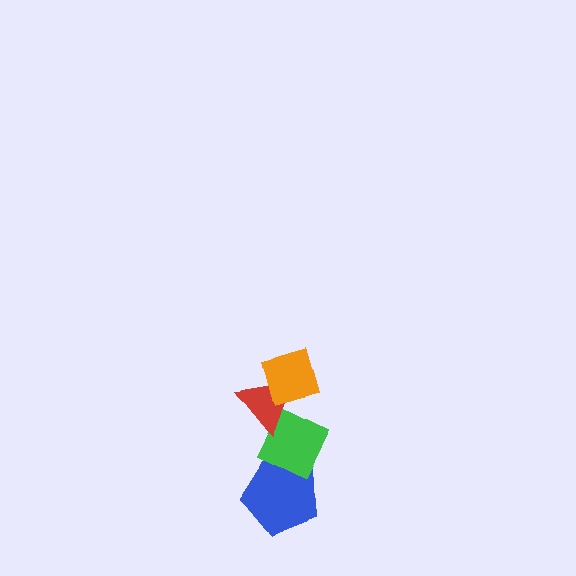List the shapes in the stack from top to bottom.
From top to bottom: the orange diamond, the red triangle, the green diamond, the blue pentagon.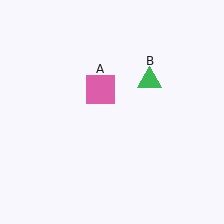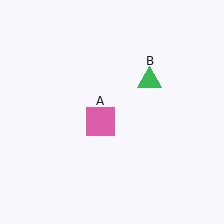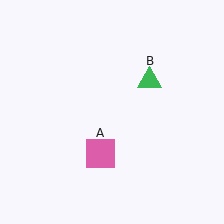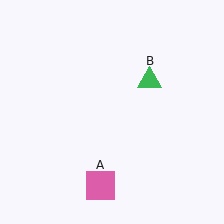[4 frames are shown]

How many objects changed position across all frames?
1 object changed position: pink square (object A).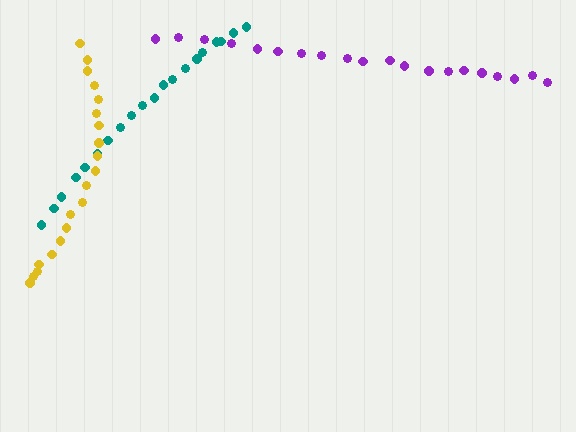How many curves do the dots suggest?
There are 3 distinct paths.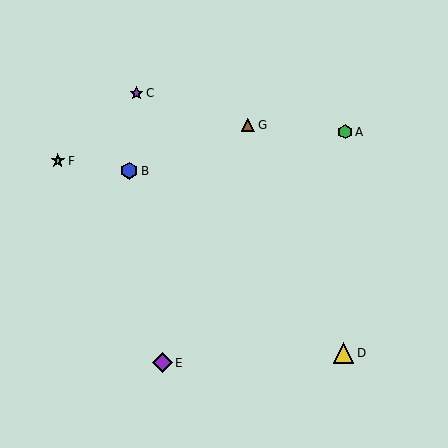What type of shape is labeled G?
Shape G is a brown triangle.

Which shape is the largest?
The yellow triangle (labeled D) is the largest.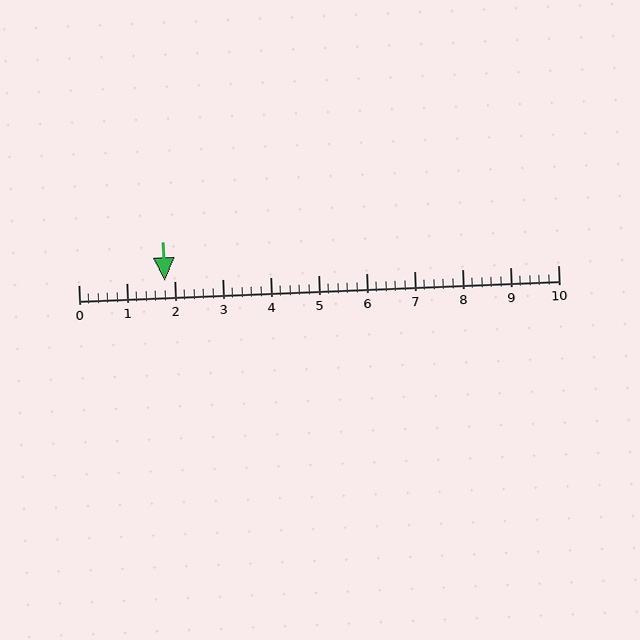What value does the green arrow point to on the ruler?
The green arrow points to approximately 1.8.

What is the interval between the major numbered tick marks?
The major tick marks are spaced 1 units apart.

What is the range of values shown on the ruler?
The ruler shows values from 0 to 10.